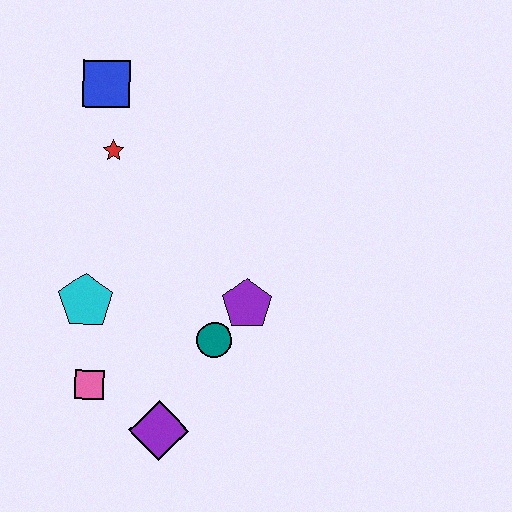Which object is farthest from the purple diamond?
The blue square is farthest from the purple diamond.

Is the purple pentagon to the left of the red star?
No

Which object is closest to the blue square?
The red star is closest to the blue square.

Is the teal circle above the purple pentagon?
No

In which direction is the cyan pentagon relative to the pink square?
The cyan pentagon is above the pink square.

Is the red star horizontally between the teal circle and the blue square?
Yes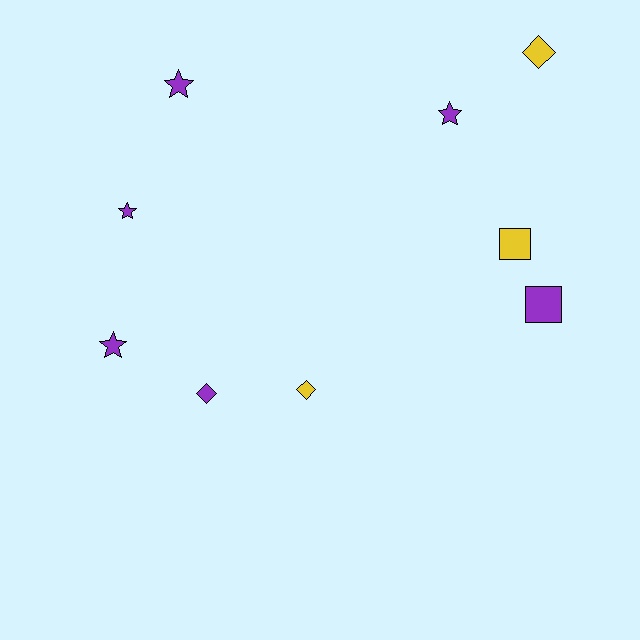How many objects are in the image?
There are 9 objects.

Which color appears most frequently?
Purple, with 6 objects.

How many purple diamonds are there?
There is 1 purple diamond.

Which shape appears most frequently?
Star, with 4 objects.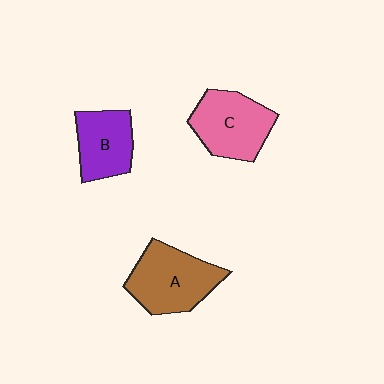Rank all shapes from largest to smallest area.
From largest to smallest: A (brown), C (pink), B (purple).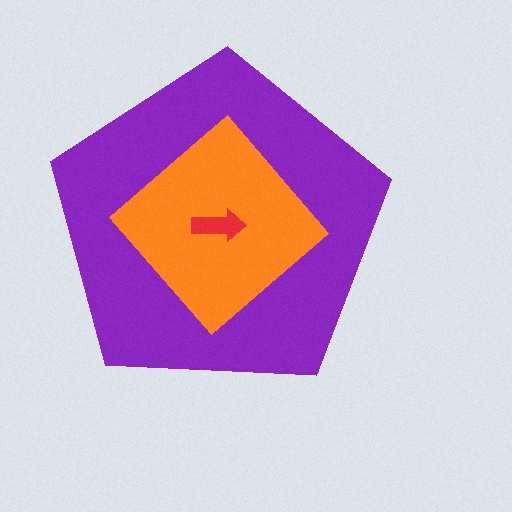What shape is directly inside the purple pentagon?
The orange diamond.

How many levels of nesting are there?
3.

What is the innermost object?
The red arrow.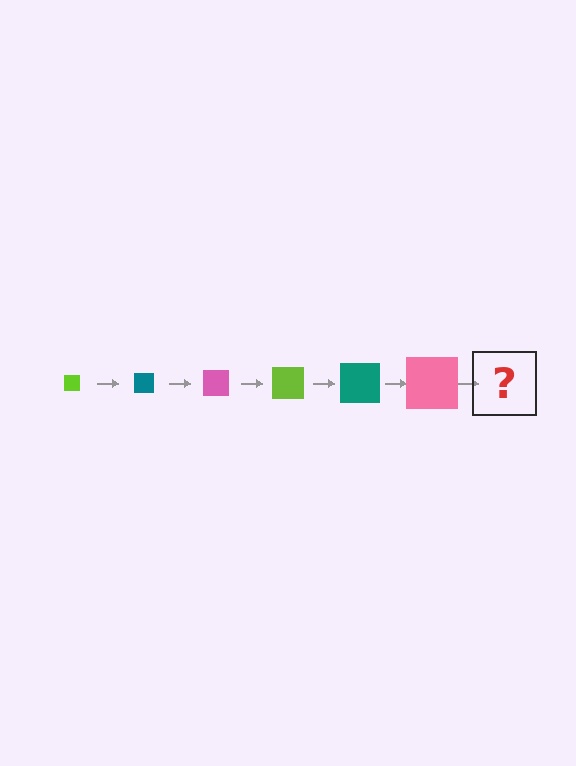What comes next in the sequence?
The next element should be a lime square, larger than the previous one.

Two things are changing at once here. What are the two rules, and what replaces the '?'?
The two rules are that the square grows larger each step and the color cycles through lime, teal, and pink. The '?' should be a lime square, larger than the previous one.